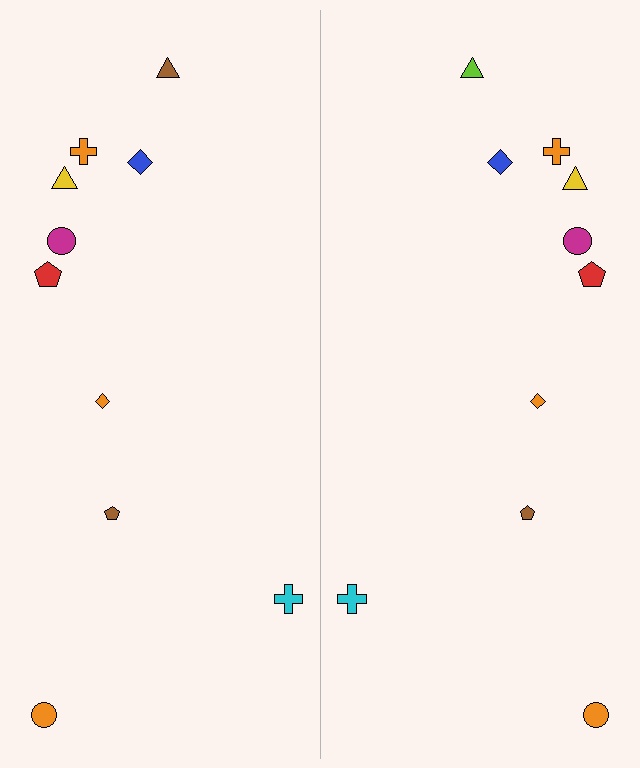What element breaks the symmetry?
The lime triangle on the right side breaks the symmetry — its mirror counterpart is brown.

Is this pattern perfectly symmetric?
No, the pattern is not perfectly symmetric. The lime triangle on the right side breaks the symmetry — its mirror counterpart is brown.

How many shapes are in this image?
There are 20 shapes in this image.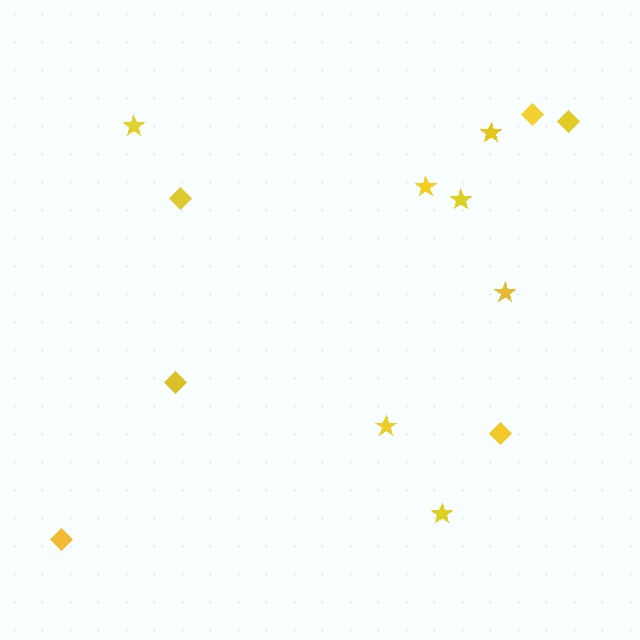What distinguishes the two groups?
There are 2 groups: one group of stars (7) and one group of diamonds (6).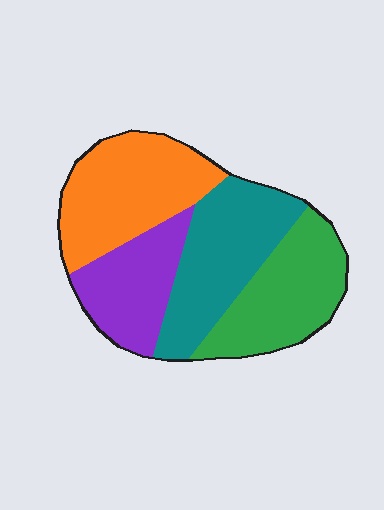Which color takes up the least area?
Purple, at roughly 20%.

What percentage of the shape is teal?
Teal takes up between a sixth and a third of the shape.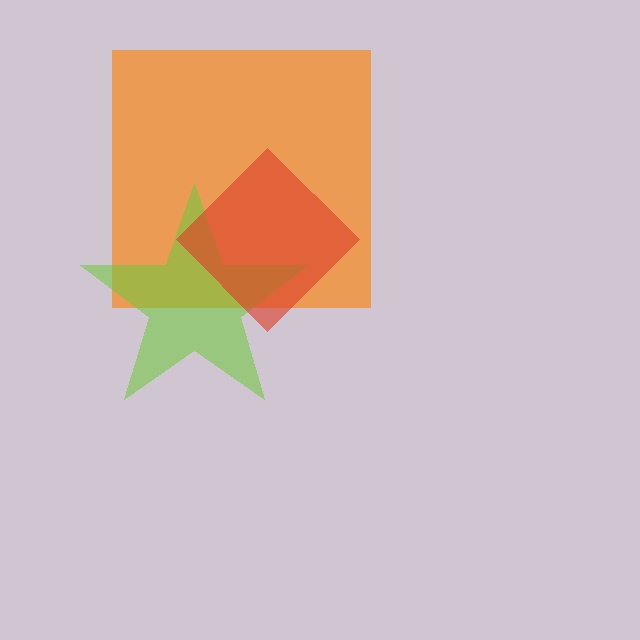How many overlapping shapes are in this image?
There are 3 overlapping shapes in the image.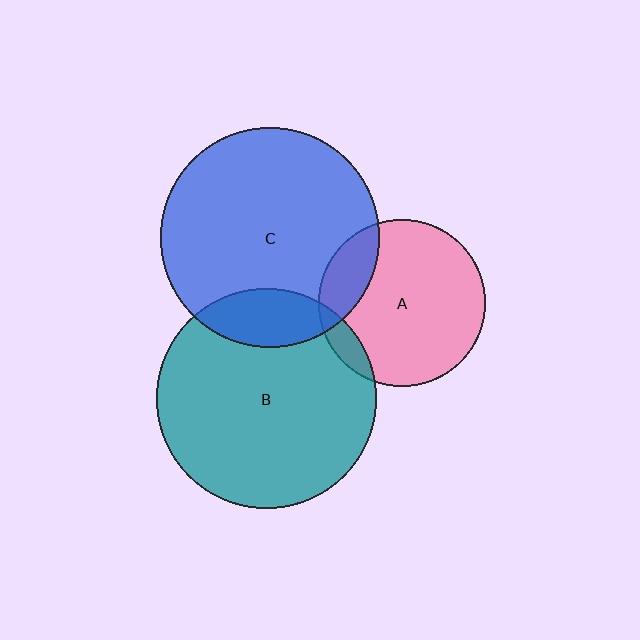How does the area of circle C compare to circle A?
Approximately 1.7 times.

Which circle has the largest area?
Circle B (teal).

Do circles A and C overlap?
Yes.